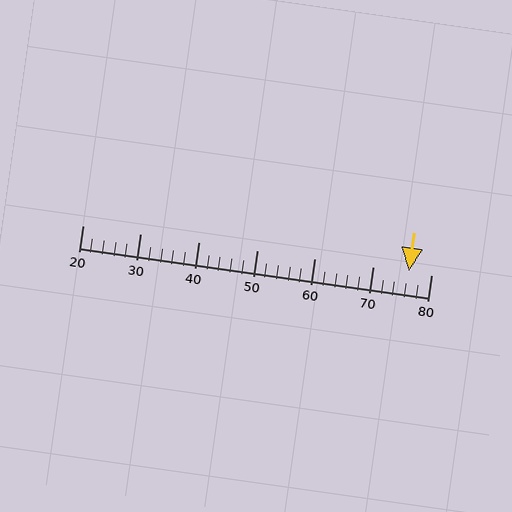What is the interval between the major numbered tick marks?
The major tick marks are spaced 10 units apart.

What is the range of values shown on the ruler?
The ruler shows values from 20 to 80.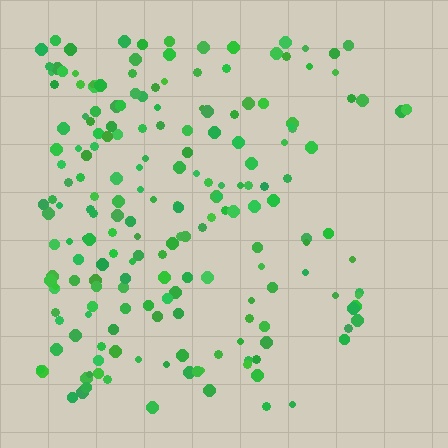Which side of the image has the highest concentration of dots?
The left.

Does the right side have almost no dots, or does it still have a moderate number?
Still a moderate number, just noticeably fewer than the left.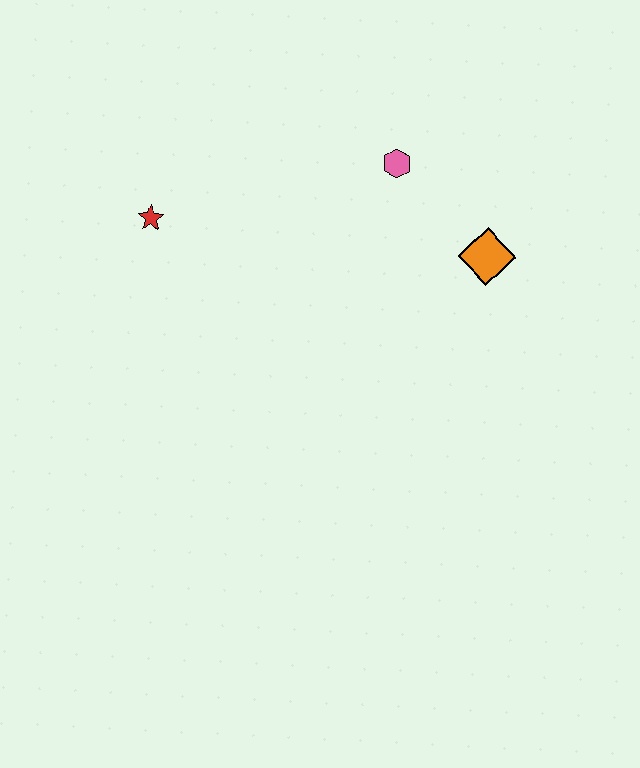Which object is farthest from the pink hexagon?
The red star is farthest from the pink hexagon.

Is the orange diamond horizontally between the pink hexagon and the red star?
No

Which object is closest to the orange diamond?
The pink hexagon is closest to the orange diamond.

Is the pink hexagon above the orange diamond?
Yes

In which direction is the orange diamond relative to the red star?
The orange diamond is to the right of the red star.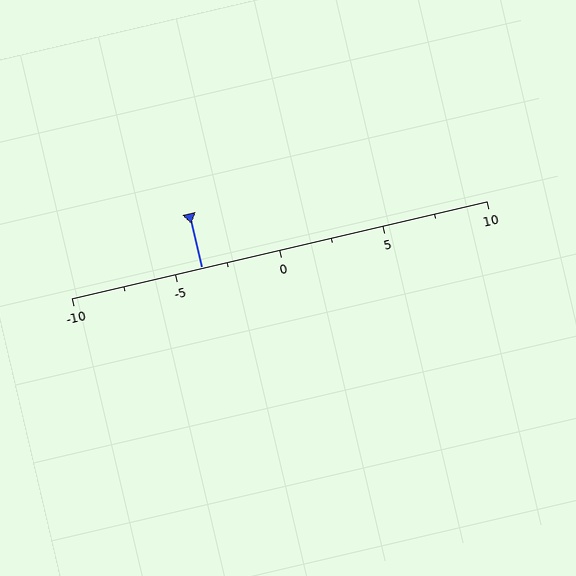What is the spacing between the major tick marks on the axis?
The major ticks are spaced 5 apart.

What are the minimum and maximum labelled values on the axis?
The axis runs from -10 to 10.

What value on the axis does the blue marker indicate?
The marker indicates approximately -3.8.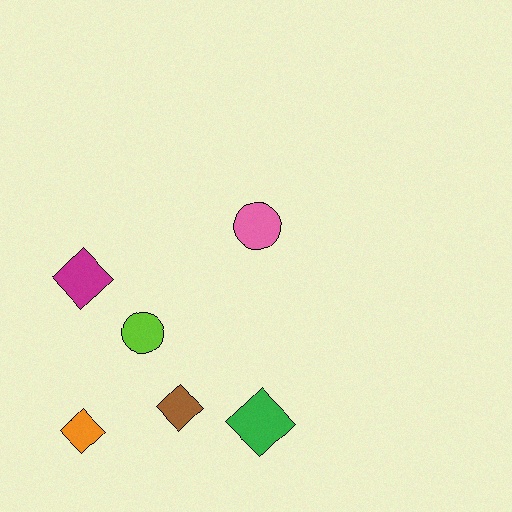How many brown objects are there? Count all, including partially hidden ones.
There is 1 brown object.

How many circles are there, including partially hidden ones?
There are 2 circles.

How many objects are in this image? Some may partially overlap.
There are 6 objects.